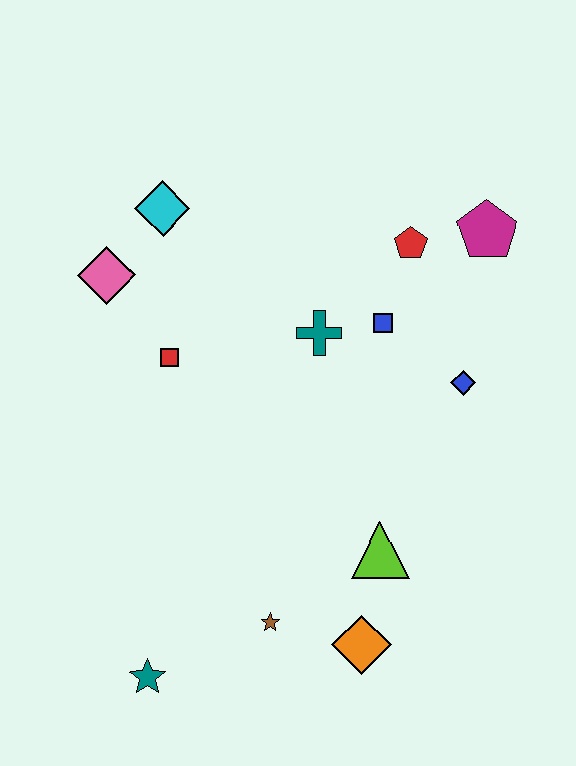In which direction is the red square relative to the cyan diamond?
The red square is below the cyan diamond.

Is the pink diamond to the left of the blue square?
Yes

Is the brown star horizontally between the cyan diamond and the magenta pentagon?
Yes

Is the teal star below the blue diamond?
Yes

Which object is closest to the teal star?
The brown star is closest to the teal star.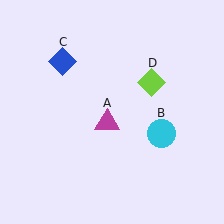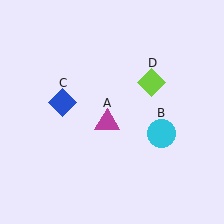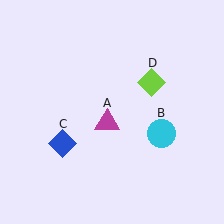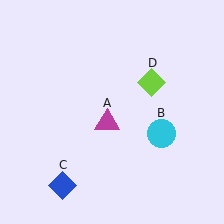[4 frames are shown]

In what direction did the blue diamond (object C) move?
The blue diamond (object C) moved down.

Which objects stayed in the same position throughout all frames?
Magenta triangle (object A) and cyan circle (object B) and lime diamond (object D) remained stationary.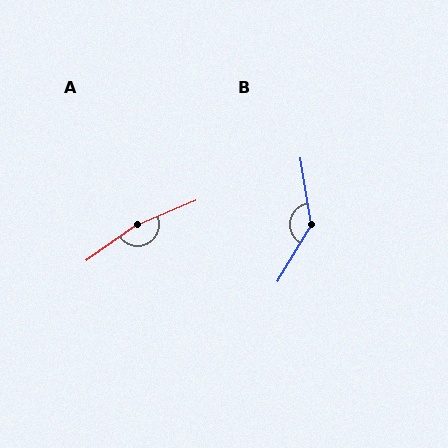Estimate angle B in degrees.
Approximately 140 degrees.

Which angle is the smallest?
B, at approximately 140 degrees.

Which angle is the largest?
A, at approximately 167 degrees.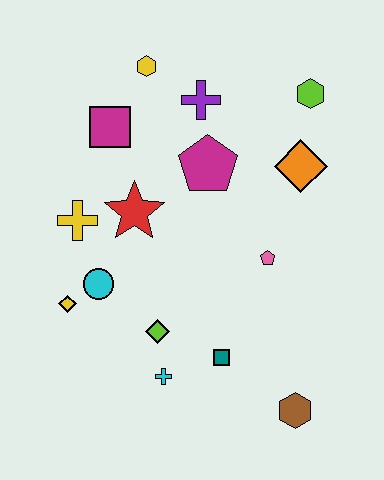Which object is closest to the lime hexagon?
The orange diamond is closest to the lime hexagon.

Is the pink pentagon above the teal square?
Yes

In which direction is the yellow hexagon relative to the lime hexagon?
The yellow hexagon is to the left of the lime hexagon.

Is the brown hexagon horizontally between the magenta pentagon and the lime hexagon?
Yes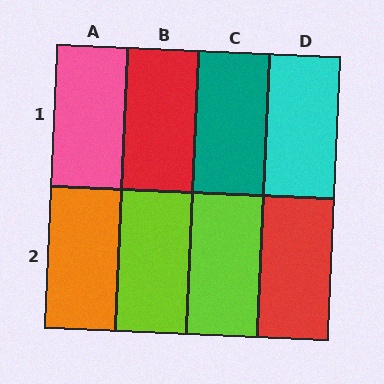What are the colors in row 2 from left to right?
Orange, lime, lime, red.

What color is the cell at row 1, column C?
Teal.